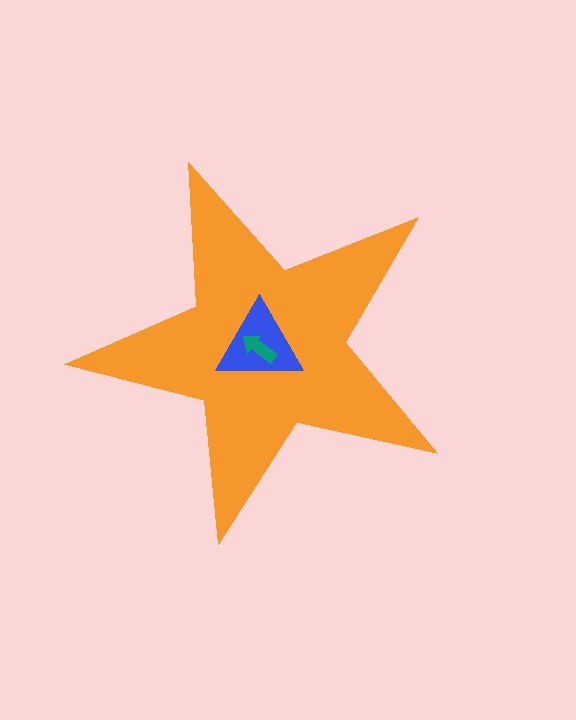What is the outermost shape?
The orange star.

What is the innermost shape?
The teal arrow.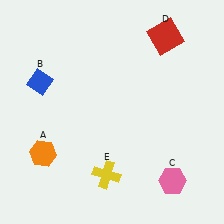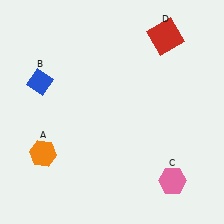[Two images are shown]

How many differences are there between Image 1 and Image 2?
There is 1 difference between the two images.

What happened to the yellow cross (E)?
The yellow cross (E) was removed in Image 2. It was in the bottom-left area of Image 1.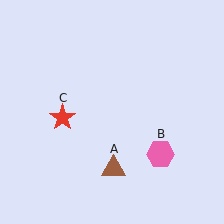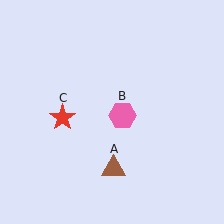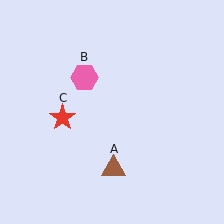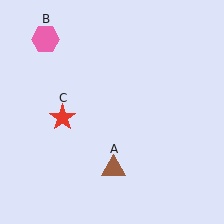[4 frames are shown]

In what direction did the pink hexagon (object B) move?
The pink hexagon (object B) moved up and to the left.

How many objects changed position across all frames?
1 object changed position: pink hexagon (object B).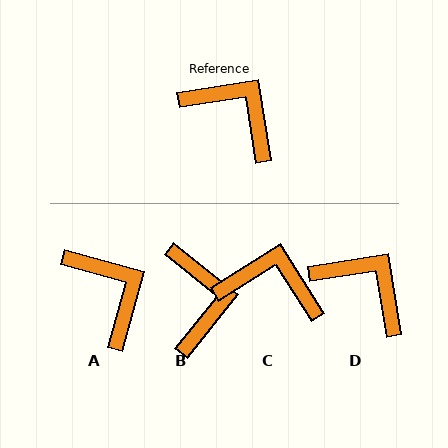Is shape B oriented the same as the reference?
No, it is off by about 48 degrees.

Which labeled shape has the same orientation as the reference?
D.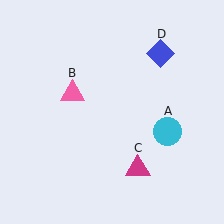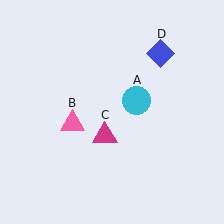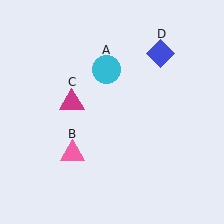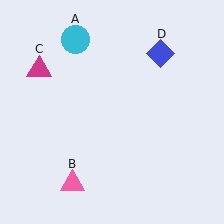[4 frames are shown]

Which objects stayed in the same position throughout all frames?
Blue diamond (object D) remained stationary.